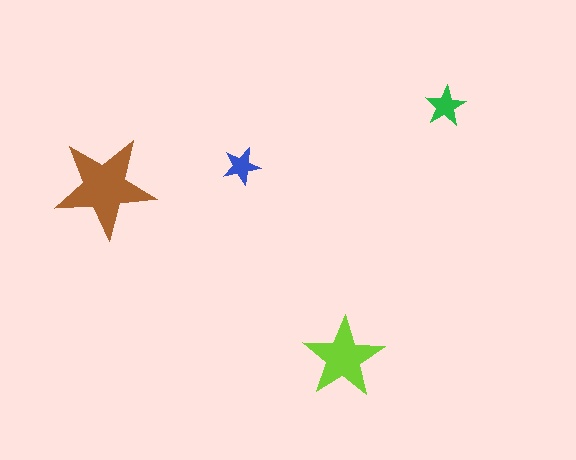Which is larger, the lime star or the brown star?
The brown one.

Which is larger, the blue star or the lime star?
The lime one.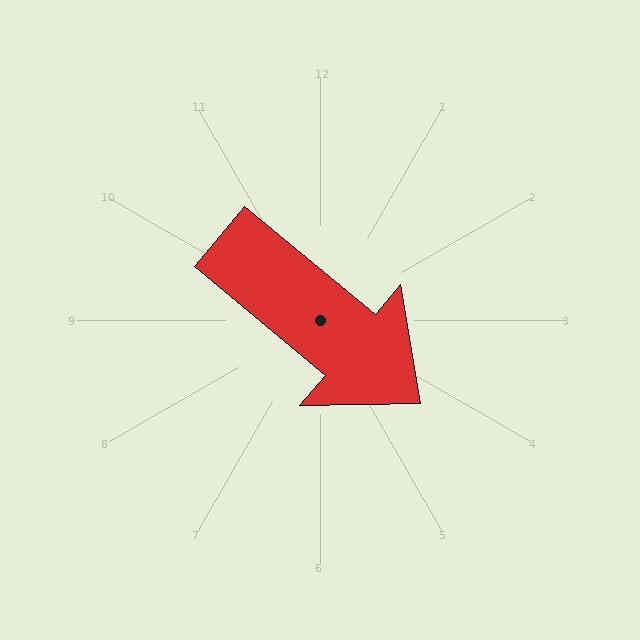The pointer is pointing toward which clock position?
Roughly 4 o'clock.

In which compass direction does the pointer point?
Southeast.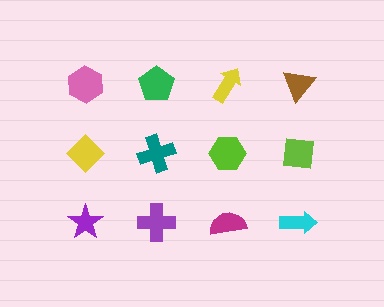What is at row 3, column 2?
A purple cross.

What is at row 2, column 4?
A lime square.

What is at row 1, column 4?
A brown triangle.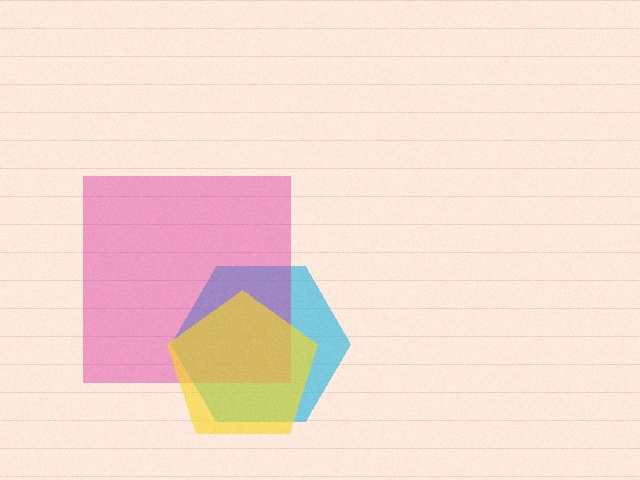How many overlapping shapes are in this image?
There are 3 overlapping shapes in the image.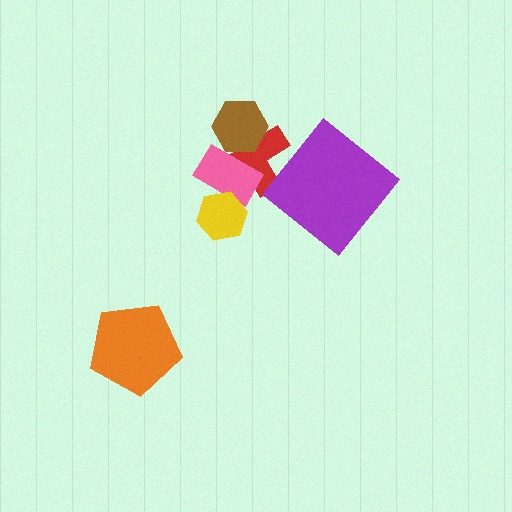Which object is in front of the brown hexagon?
The pink rectangle is in front of the brown hexagon.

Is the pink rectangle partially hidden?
Yes, it is partially covered by another shape.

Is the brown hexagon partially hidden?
Yes, it is partially covered by another shape.